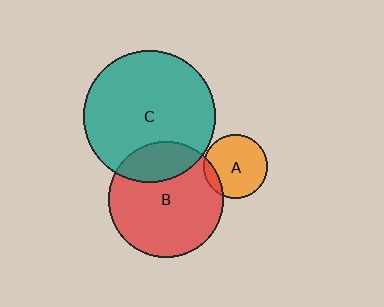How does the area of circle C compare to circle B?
Approximately 1.3 times.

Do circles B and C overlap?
Yes.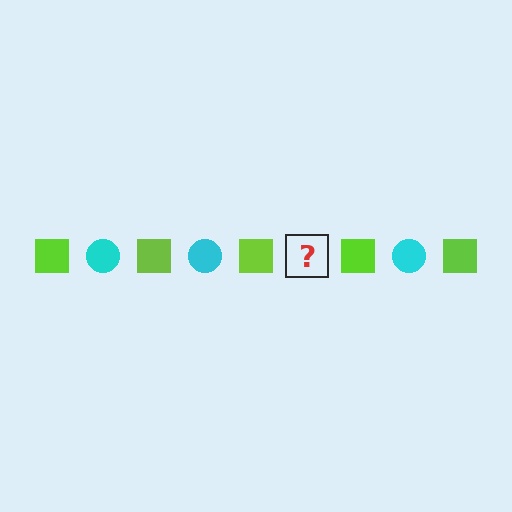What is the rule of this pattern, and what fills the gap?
The rule is that the pattern alternates between lime square and cyan circle. The gap should be filled with a cyan circle.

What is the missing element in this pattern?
The missing element is a cyan circle.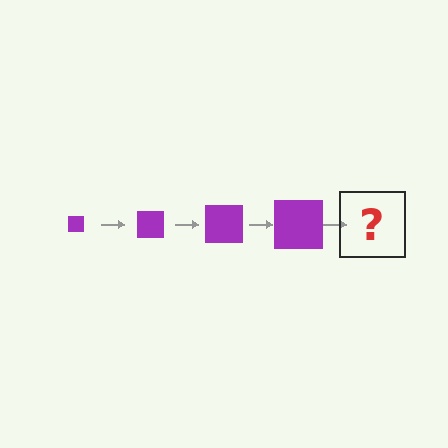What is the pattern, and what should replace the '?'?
The pattern is that the square gets progressively larger each step. The '?' should be a purple square, larger than the previous one.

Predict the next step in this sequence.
The next step is a purple square, larger than the previous one.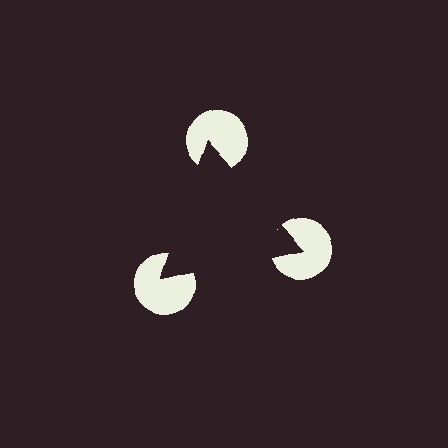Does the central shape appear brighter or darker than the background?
It typically appears slightly darker than the background, even though no actual brightness change is drawn.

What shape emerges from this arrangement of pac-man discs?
An illusory triangle — its edges are inferred from the aligned wedge cuts in the pac-man discs, not physically drawn.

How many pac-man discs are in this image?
There are 3 — one at each vertex of the illusory triangle.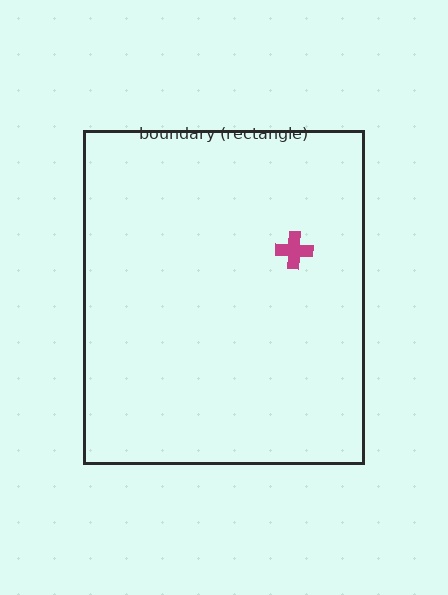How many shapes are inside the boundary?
1 inside, 0 outside.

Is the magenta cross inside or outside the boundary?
Inside.